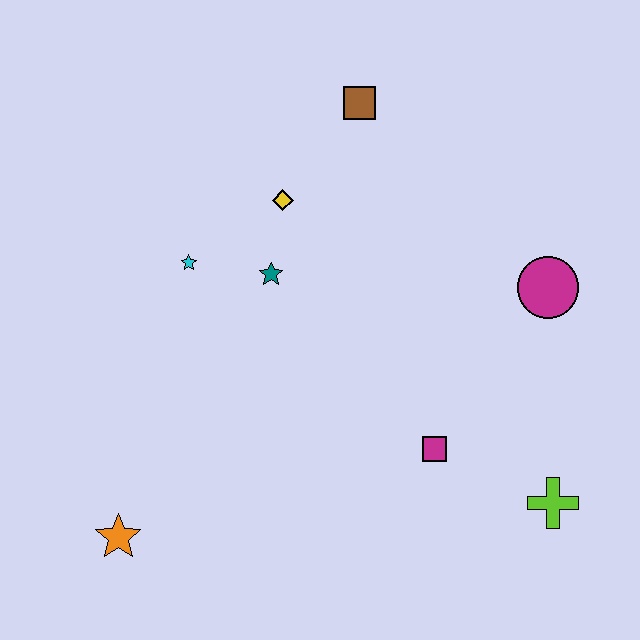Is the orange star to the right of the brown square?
No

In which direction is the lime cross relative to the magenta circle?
The lime cross is below the magenta circle.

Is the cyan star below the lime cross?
No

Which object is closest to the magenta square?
The lime cross is closest to the magenta square.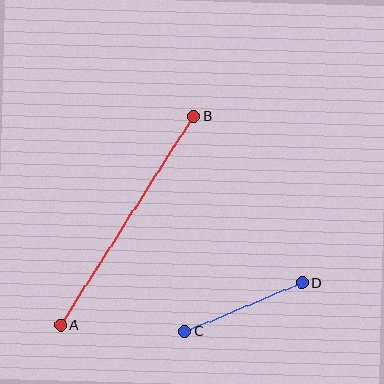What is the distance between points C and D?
The distance is approximately 126 pixels.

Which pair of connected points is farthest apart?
Points A and B are farthest apart.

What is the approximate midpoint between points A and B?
The midpoint is at approximately (127, 221) pixels.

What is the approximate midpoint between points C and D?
The midpoint is at approximately (244, 307) pixels.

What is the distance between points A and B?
The distance is approximately 248 pixels.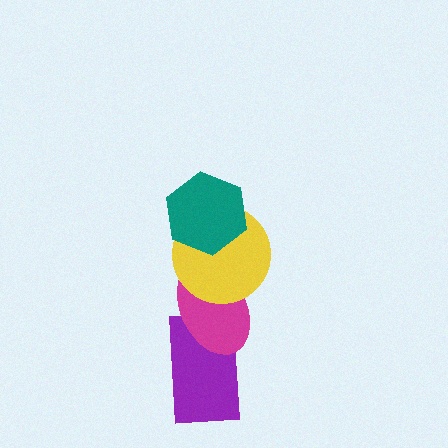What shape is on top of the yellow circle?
The teal hexagon is on top of the yellow circle.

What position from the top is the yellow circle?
The yellow circle is 2nd from the top.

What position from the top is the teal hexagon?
The teal hexagon is 1st from the top.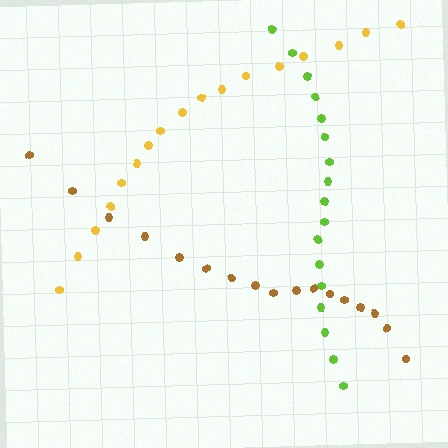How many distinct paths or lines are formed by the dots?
There are 3 distinct paths.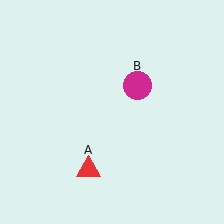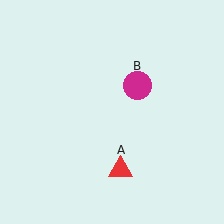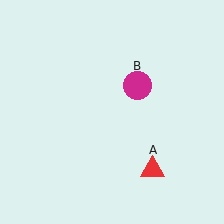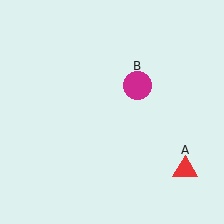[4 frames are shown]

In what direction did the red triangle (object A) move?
The red triangle (object A) moved right.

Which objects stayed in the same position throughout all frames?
Magenta circle (object B) remained stationary.